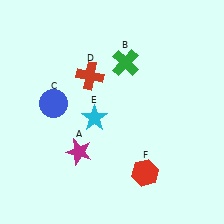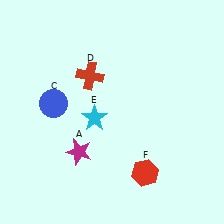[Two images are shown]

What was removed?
The green cross (B) was removed in Image 2.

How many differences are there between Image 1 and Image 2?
There is 1 difference between the two images.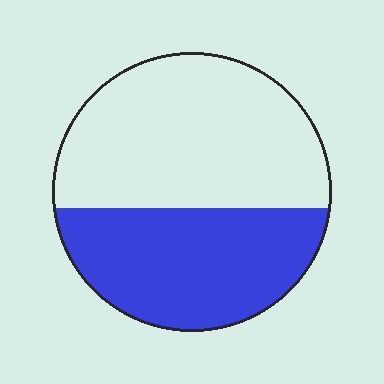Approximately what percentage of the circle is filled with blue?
Approximately 45%.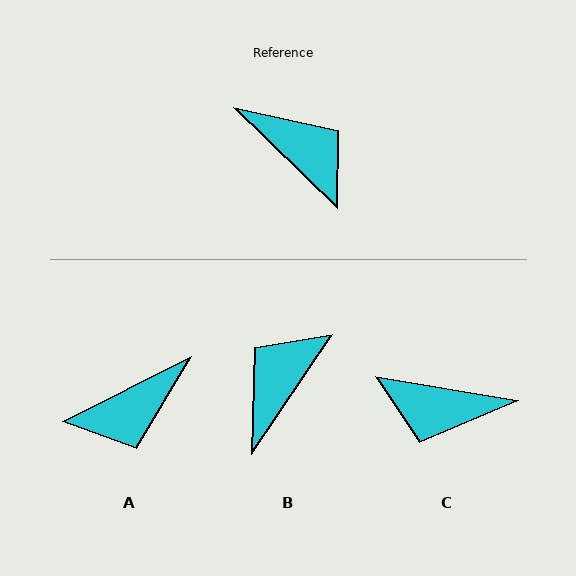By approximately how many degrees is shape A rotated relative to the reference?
Approximately 109 degrees clockwise.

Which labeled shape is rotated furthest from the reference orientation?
C, about 145 degrees away.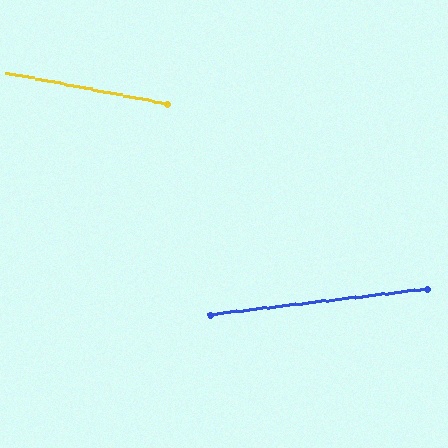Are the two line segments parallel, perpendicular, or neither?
Neither parallel nor perpendicular — they differ by about 18°.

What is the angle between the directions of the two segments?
Approximately 18 degrees.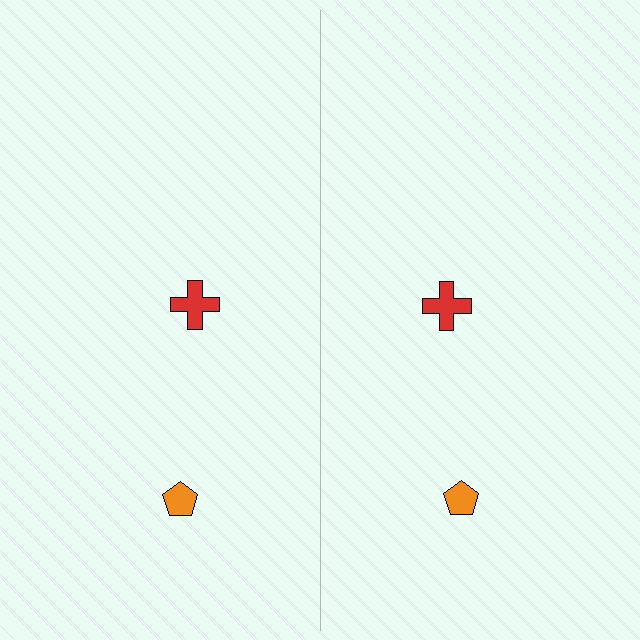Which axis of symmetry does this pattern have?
The pattern has a vertical axis of symmetry running through the center of the image.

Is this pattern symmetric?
Yes, this pattern has bilateral (reflection) symmetry.